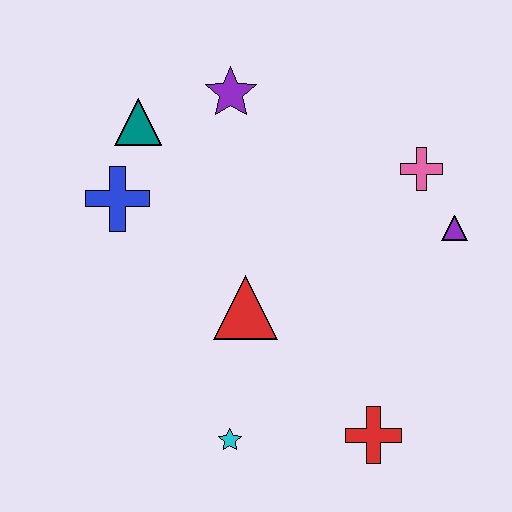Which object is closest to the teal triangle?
The blue cross is closest to the teal triangle.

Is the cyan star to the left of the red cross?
Yes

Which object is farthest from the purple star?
The red cross is farthest from the purple star.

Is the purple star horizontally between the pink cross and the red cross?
No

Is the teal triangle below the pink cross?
No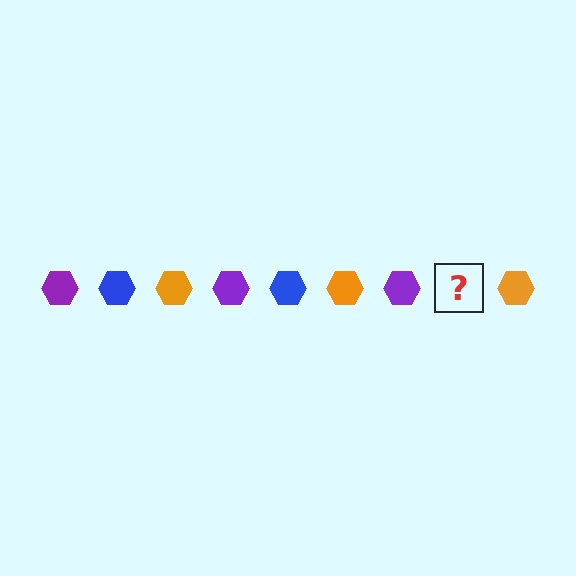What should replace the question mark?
The question mark should be replaced with a blue hexagon.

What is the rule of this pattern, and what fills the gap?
The rule is that the pattern cycles through purple, blue, orange hexagons. The gap should be filled with a blue hexagon.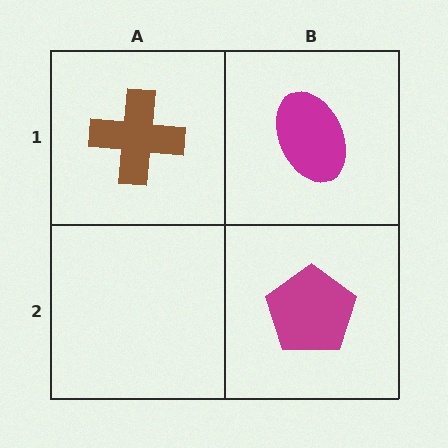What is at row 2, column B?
A magenta pentagon.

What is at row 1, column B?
A magenta ellipse.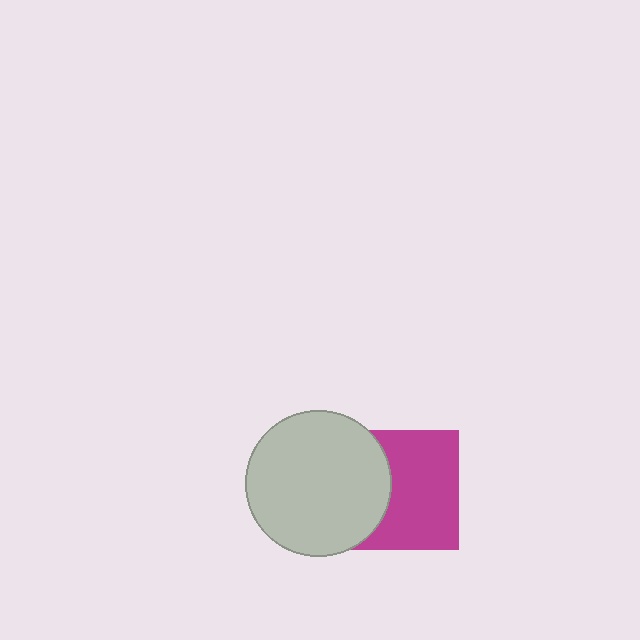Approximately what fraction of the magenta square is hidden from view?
Roughly 36% of the magenta square is hidden behind the light gray circle.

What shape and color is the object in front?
The object in front is a light gray circle.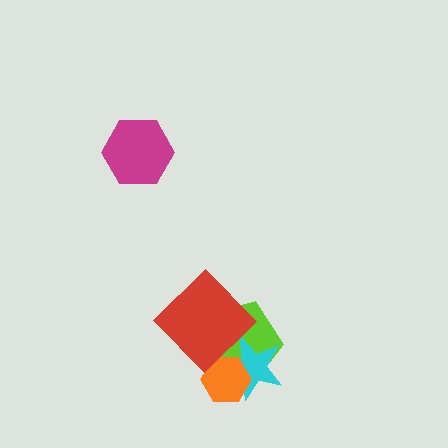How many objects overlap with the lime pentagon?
3 objects overlap with the lime pentagon.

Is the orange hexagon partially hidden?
No, no other shape covers it.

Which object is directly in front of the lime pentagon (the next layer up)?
The cyan star is directly in front of the lime pentagon.